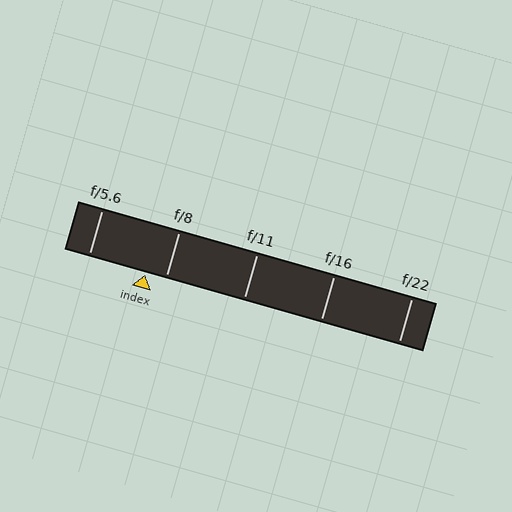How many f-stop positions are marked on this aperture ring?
There are 5 f-stop positions marked.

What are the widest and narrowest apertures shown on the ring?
The widest aperture shown is f/5.6 and the narrowest is f/22.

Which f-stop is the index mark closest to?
The index mark is closest to f/8.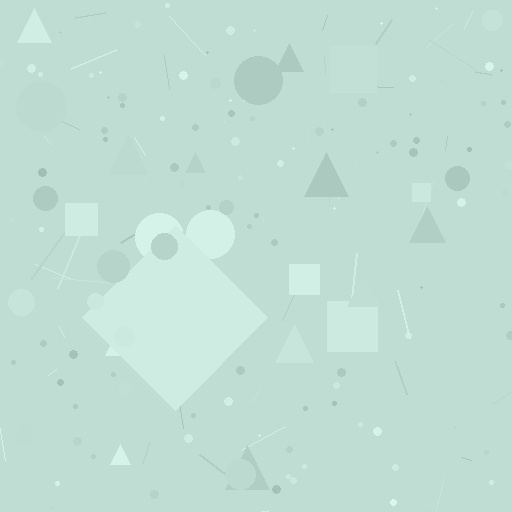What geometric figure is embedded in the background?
A diamond is embedded in the background.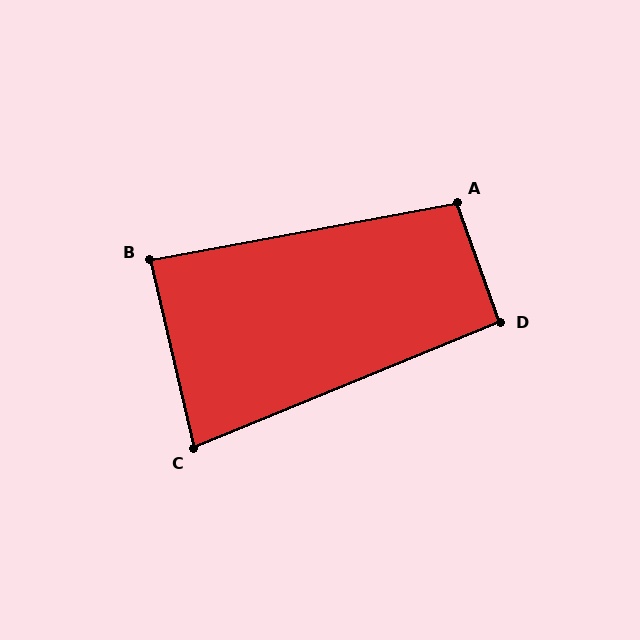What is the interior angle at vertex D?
Approximately 92 degrees (approximately right).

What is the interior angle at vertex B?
Approximately 88 degrees (approximately right).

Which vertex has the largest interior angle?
A, at approximately 99 degrees.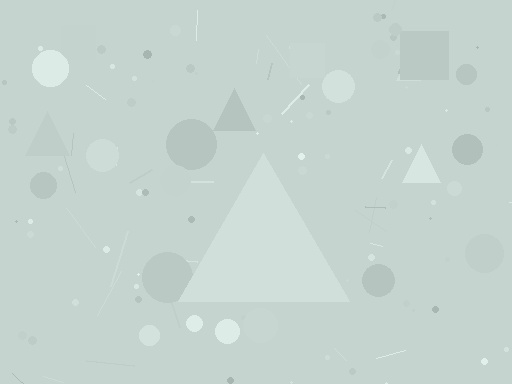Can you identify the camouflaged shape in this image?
The camouflaged shape is a triangle.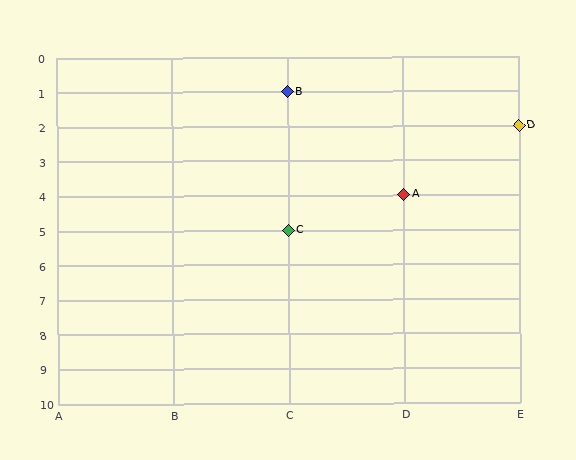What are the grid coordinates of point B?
Point B is at grid coordinates (C, 1).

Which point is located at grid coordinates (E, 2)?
Point D is at (E, 2).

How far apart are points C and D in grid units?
Points C and D are 2 columns and 3 rows apart (about 3.6 grid units diagonally).